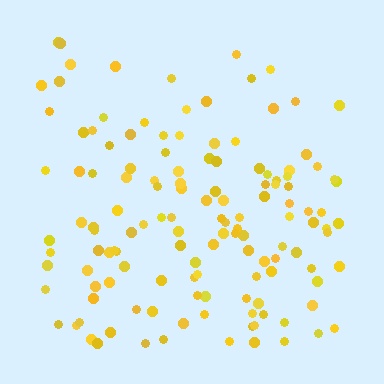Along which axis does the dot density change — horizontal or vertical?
Vertical.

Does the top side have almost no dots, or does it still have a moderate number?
Still a moderate number, just noticeably fewer than the bottom.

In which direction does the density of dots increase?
From top to bottom, with the bottom side densest.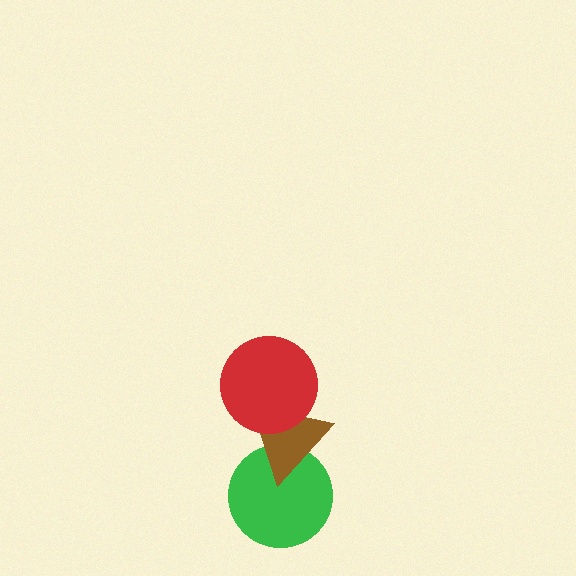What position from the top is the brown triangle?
The brown triangle is 2nd from the top.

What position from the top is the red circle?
The red circle is 1st from the top.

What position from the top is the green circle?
The green circle is 3rd from the top.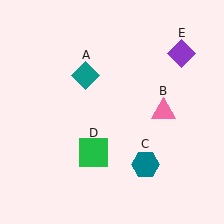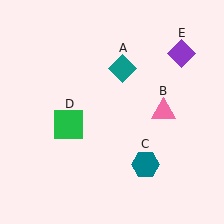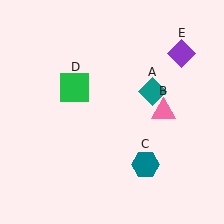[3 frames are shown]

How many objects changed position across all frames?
2 objects changed position: teal diamond (object A), green square (object D).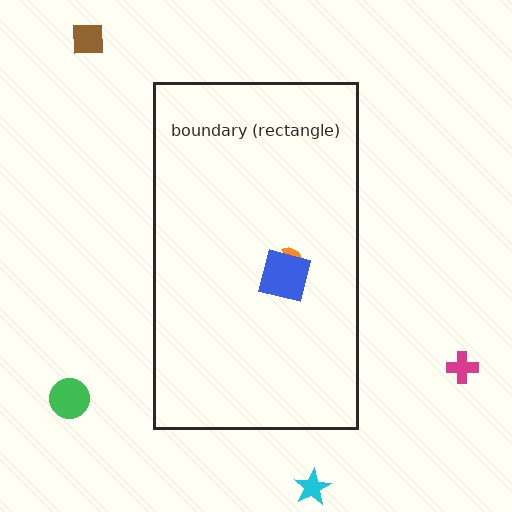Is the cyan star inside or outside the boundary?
Outside.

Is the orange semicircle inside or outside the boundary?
Inside.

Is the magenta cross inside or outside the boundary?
Outside.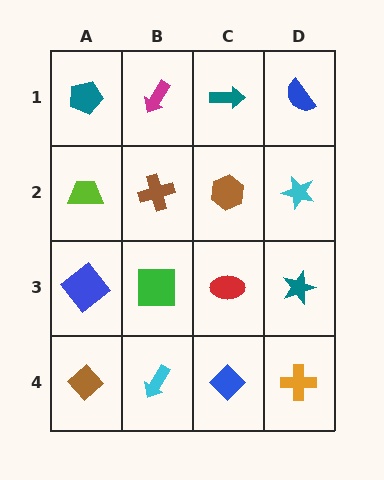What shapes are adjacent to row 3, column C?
A brown hexagon (row 2, column C), a blue diamond (row 4, column C), a green square (row 3, column B), a teal star (row 3, column D).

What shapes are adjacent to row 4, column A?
A blue diamond (row 3, column A), a cyan arrow (row 4, column B).